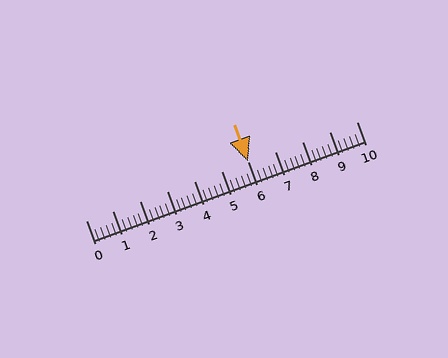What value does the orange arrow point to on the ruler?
The orange arrow points to approximately 6.0.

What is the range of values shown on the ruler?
The ruler shows values from 0 to 10.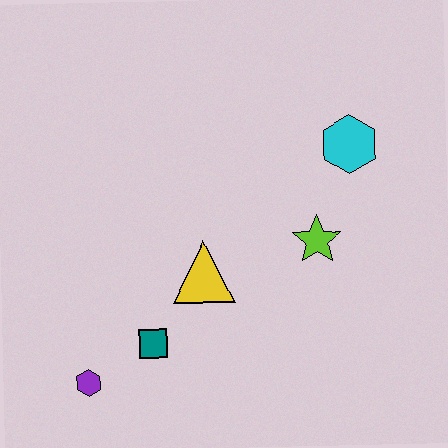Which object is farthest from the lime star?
The purple hexagon is farthest from the lime star.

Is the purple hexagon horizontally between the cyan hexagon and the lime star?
No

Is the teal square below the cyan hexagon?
Yes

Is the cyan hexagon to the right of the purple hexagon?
Yes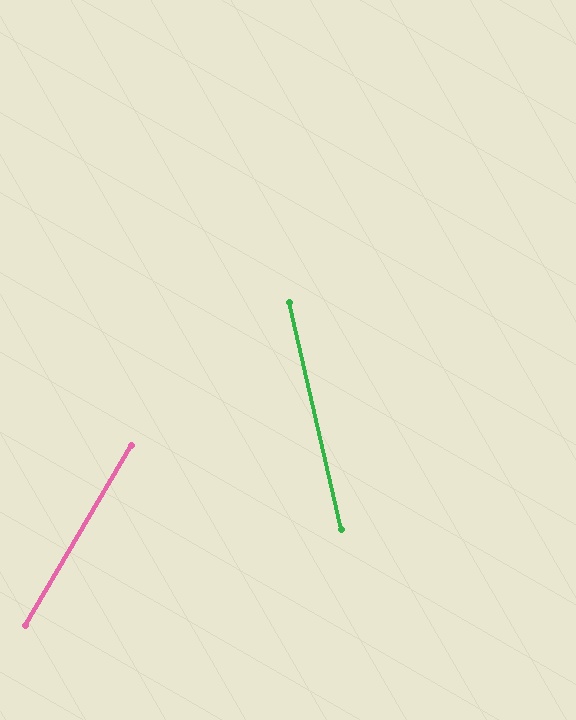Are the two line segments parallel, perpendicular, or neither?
Neither parallel nor perpendicular — they differ by about 44°.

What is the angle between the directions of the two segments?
Approximately 44 degrees.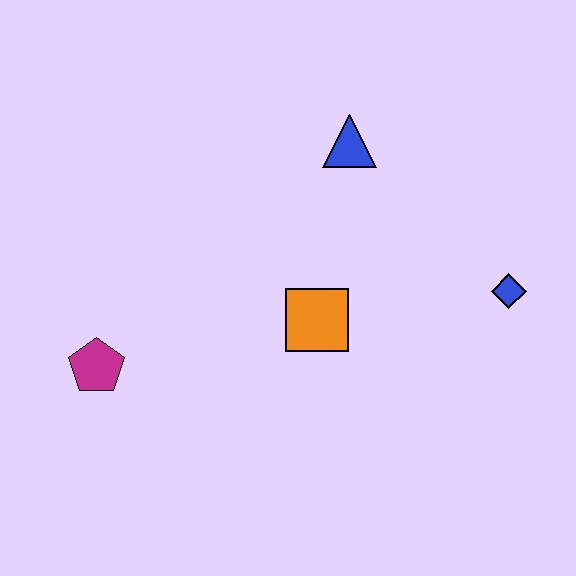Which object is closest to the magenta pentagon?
The orange square is closest to the magenta pentagon.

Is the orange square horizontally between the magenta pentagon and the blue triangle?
Yes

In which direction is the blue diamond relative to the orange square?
The blue diamond is to the right of the orange square.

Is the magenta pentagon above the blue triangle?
No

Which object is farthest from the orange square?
The magenta pentagon is farthest from the orange square.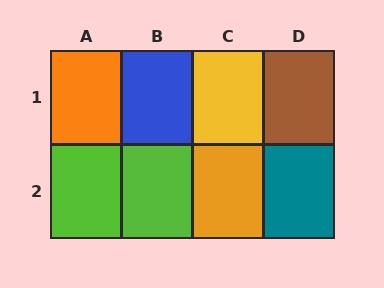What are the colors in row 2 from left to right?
Lime, lime, orange, teal.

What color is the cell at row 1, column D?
Brown.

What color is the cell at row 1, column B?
Blue.